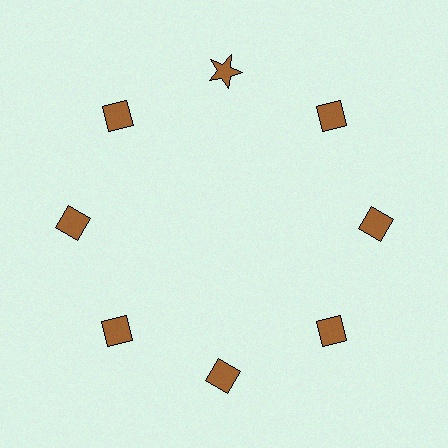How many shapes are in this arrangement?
There are 8 shapes arranged in a ring pattern.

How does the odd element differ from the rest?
It has a different shape: star instead of diamond.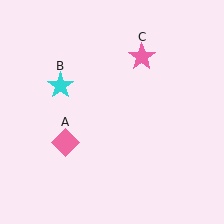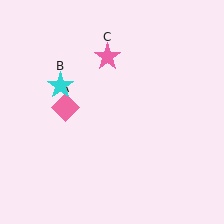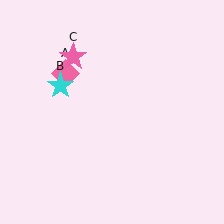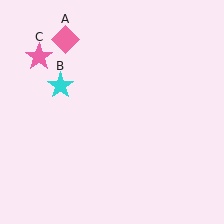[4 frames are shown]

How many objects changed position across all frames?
2 objects changed position: pink diamond (object A), pink star (object C).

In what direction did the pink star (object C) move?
The pink star (object C) moved left.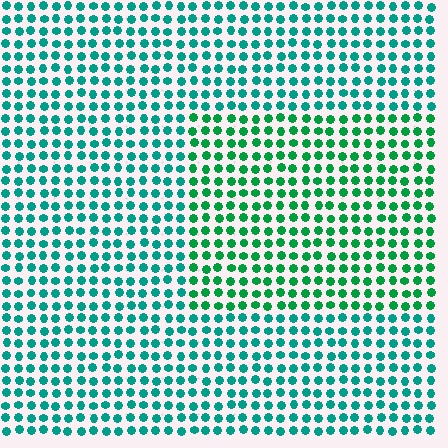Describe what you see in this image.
The image is filled with small teal elements in a uniform arrangement. A rectangle-shaped region is visible where the elements are tinted to a slightly different hue, forming a subtle color boundary.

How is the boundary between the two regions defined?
The boundary is defined purely by a slight shift in hue (about 28 degrees). Spacing, size, and orientation are identical on both sides.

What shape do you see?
I see a rectangle.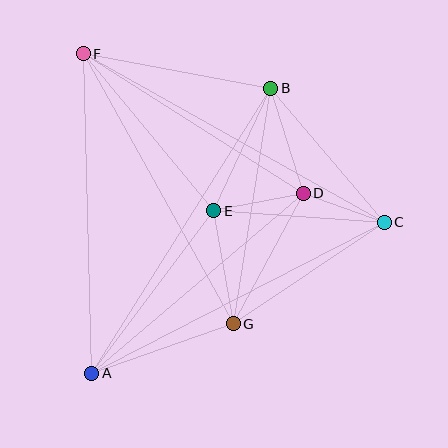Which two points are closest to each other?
Points C and D are closest to each other.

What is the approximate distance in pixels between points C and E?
The distance between C and E is approximately 171 pixels.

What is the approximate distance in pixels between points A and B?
The distance between A and B is approximately 336 pixels.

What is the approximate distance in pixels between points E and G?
The distance between E and G is approximately 115 pixels.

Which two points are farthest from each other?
Points C and F are farthest from each other.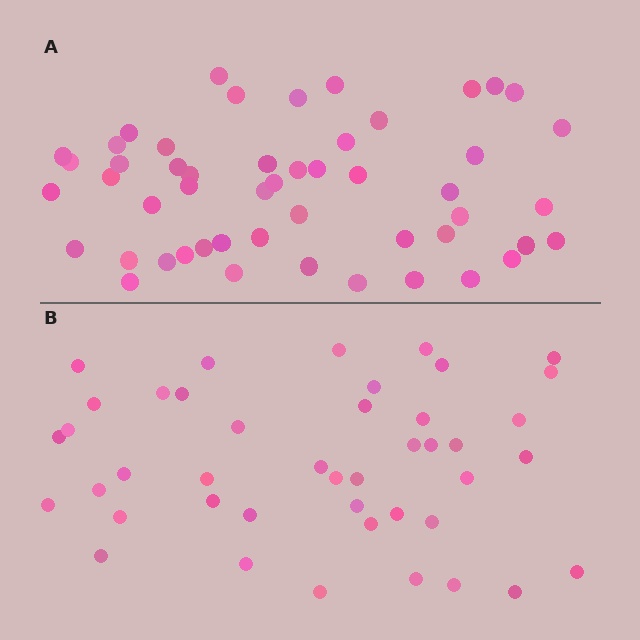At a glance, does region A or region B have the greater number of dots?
Region A (the top region) has more dots.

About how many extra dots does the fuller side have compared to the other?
Region A has roughly 8 or so more dots than region B.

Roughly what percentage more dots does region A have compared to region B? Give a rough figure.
About 20% more.